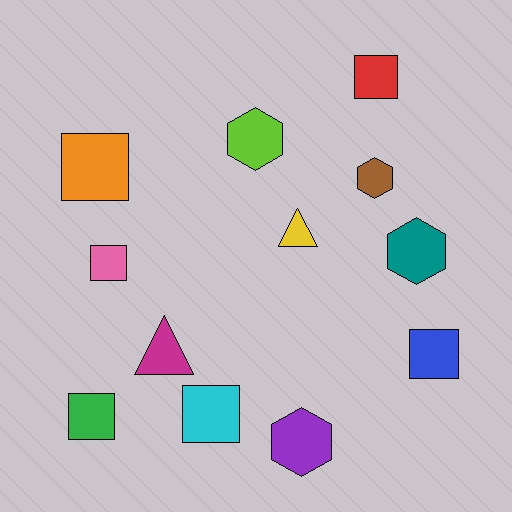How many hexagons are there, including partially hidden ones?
There are 4 hexagons.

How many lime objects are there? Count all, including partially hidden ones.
There is 1 lime object.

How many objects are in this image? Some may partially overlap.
There are 12 objects.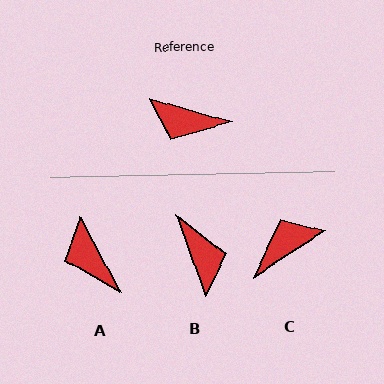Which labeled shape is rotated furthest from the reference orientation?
C, about 131 degrees away.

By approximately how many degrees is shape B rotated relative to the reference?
Approximately 126 degrees counter-clockwise.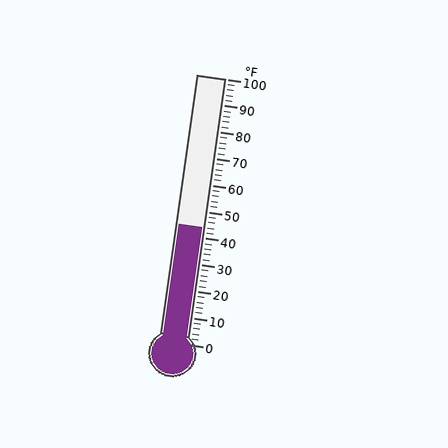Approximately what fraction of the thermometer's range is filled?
The thermometer is filled to approximately 45% of its range.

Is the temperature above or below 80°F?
The temperature is below 80°F.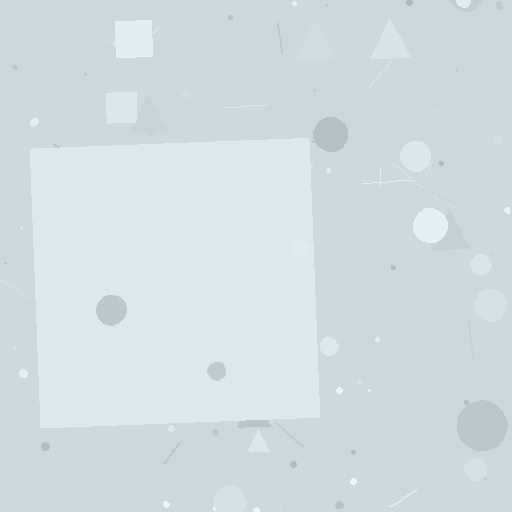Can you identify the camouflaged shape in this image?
The camouflaged shape is a square.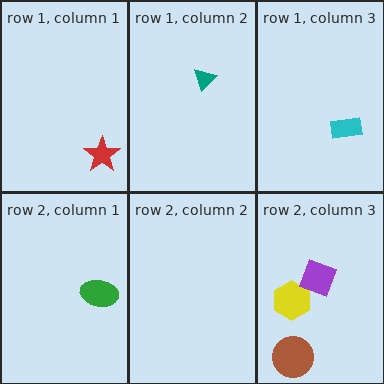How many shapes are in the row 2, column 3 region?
3.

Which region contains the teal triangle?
The row 1, column 2 region.